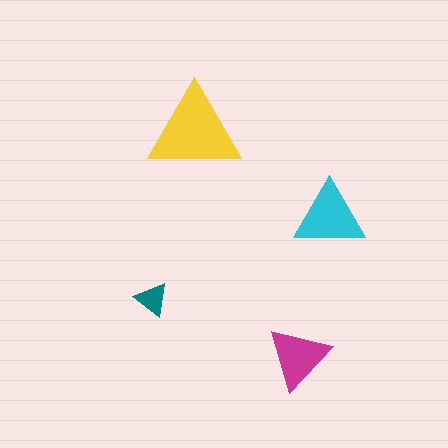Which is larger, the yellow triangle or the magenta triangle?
The yellow one.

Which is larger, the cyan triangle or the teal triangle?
The cyan one.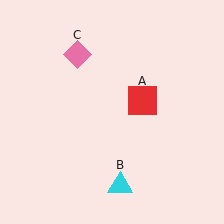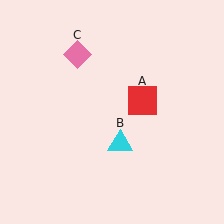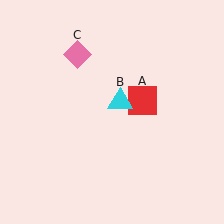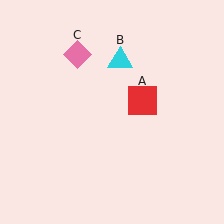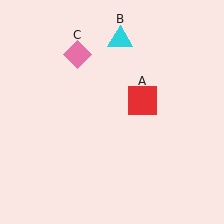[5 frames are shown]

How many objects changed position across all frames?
1 object changed position: cyan triangle (object B).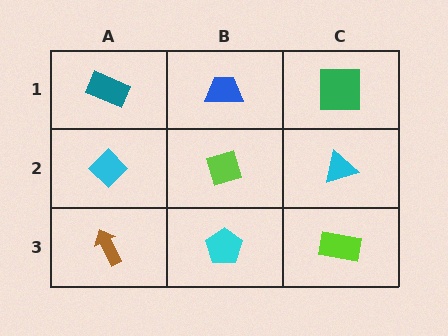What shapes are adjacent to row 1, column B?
A lime diamond (row 2, column B), a teal rectangle (row 1, column A), a green square (row 1, column C).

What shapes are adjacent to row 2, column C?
A green square (row 1, column C), a lime rectangle (row 3, column C), a lime diamond (row 2, column B).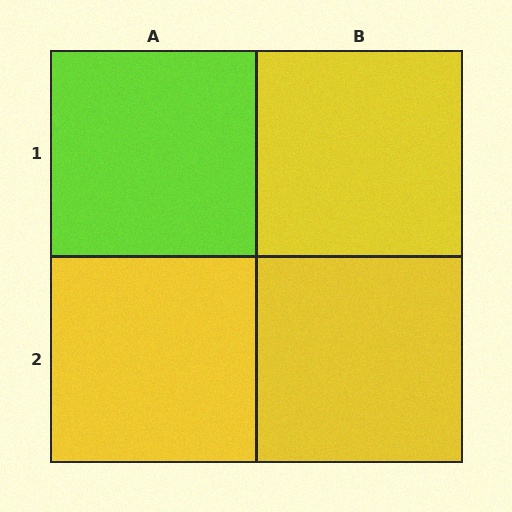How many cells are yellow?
3 cells are yellow.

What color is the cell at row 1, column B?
Yellow.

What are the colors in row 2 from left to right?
Yellow, yellow.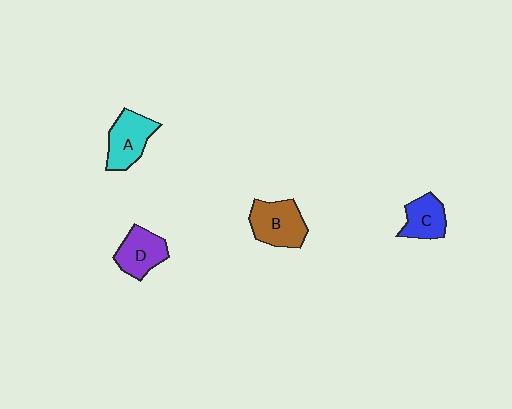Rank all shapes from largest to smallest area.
From largest to smallest: B (brown), A (cyan), D (purple), C (blue).